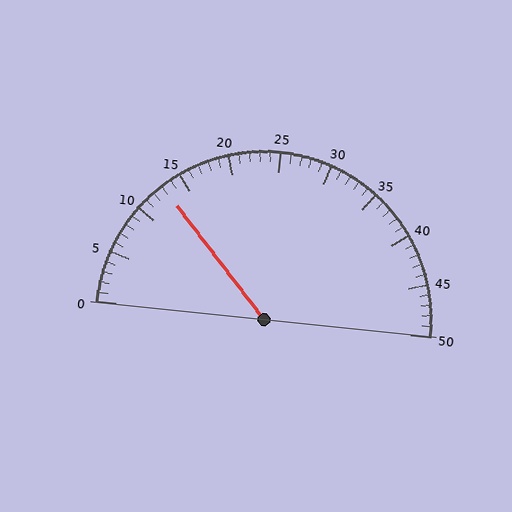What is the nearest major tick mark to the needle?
The nearest major tick mark is 15.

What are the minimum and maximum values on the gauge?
The gauge ranges from 0 to 50.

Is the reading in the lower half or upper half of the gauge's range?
The reading is in the lower half of the range (0 to 50).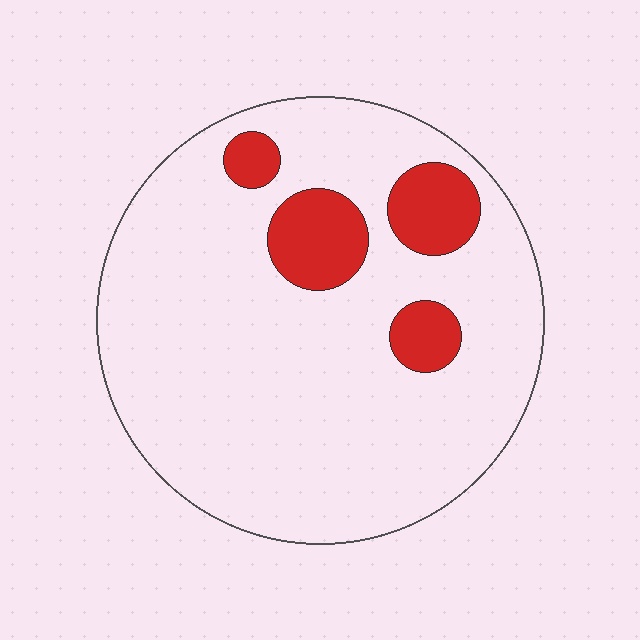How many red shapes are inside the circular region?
4.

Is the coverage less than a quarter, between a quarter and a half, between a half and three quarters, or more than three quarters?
Less than a quarter.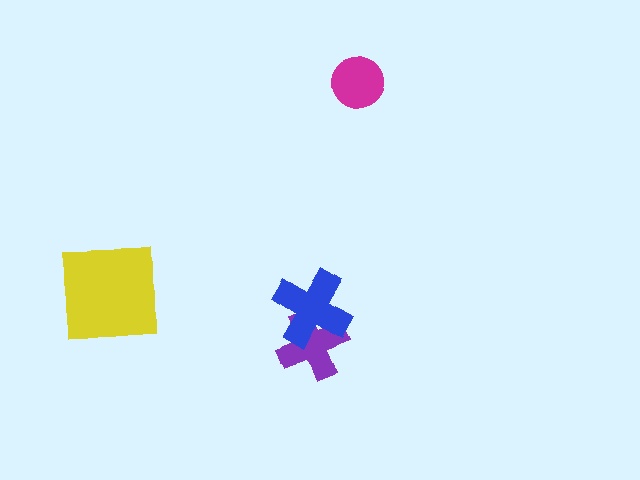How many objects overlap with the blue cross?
1 object overlaps with the blue cross.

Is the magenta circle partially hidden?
No, no other shape covers it.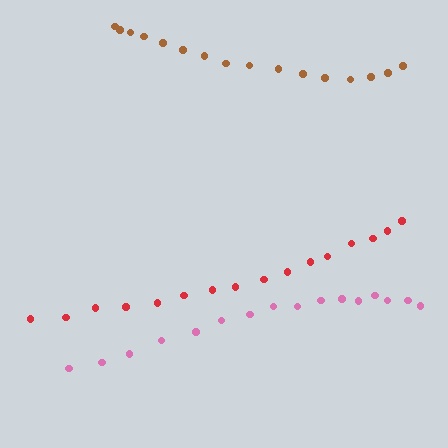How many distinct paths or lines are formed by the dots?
There are 3 distinct paths.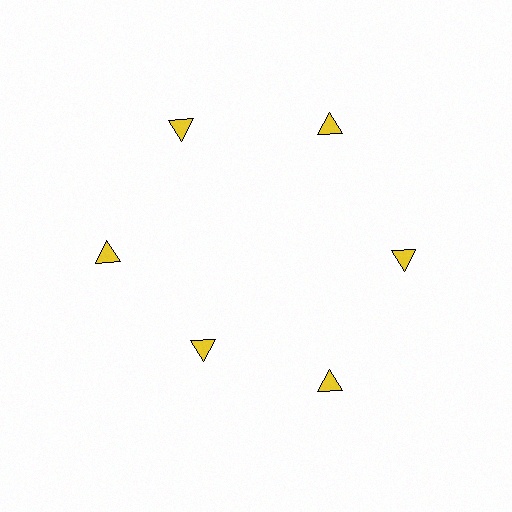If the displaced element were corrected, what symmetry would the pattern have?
It would have 6-fold rotational symmetry — the pattern would map onto itself every 60 degrees.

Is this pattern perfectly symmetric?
No. The 6 yellow triangles are arranged in a ring, but one element near the 7 o'clock position is pulled inward toward the center, breaking the 6-fold rotational symmetry.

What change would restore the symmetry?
The symmetry would be restored by moving it outward, back onto the ring so that all 6 triangles sit at equal angles and equal distance from the center.